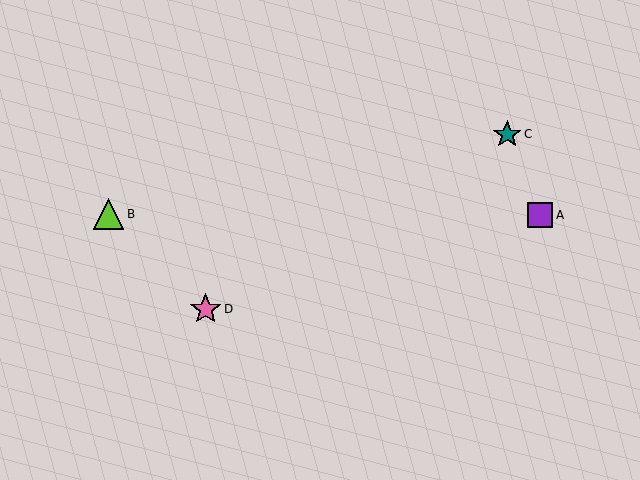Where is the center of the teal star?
The center of the teal star is at (507, 134).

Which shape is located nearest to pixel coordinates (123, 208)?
The lime triangle (labeled B) at (109, 214) is nearest to that location.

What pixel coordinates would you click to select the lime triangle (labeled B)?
Click at (109, 214) to select the lime triangle B.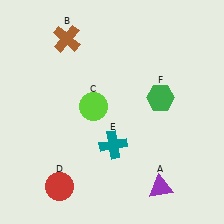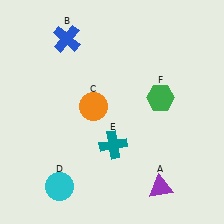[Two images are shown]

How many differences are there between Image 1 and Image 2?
There are 3 differences between the two images.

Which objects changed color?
B changed from brown to blue. C changed from lime to orange. D changed from red to cyan.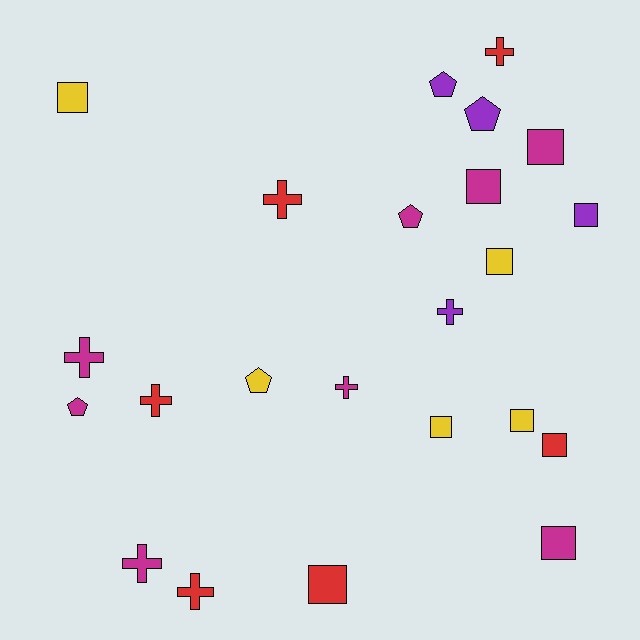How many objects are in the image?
There are 23 objects.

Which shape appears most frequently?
Square, with 10 objects.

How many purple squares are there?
There is 1 purple square.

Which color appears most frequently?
Magenta, with 8 objects.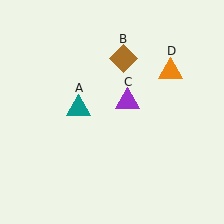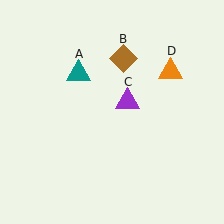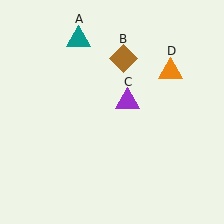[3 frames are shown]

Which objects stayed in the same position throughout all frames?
Brown diamond (object B) and purple triangle (object C) and orange triangle (object D) remained stationary.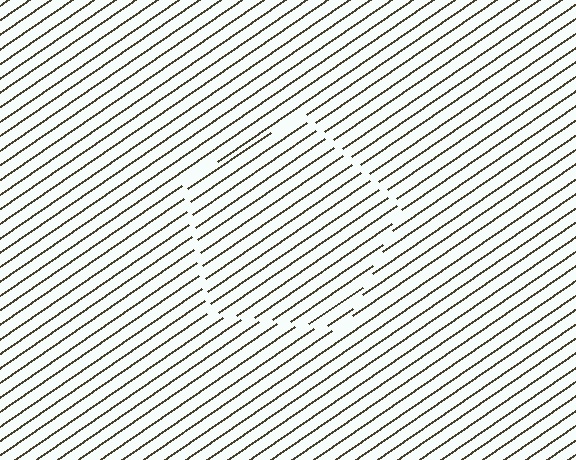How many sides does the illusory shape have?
5 sides — the line-ends trace a pentagon.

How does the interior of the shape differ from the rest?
The interior of the shape contains the same grating, shifted by half a period — the contour is defined by the phase discontinuity where line-ends from the inner and outer gratings abut.